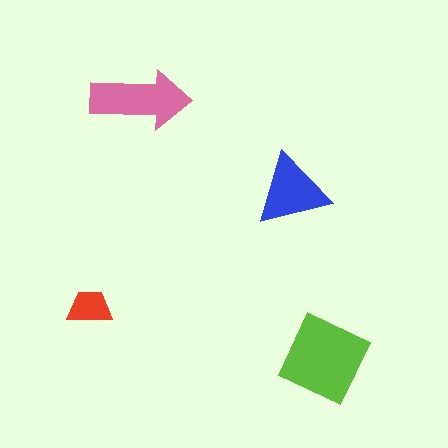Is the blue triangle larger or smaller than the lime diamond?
Smaller.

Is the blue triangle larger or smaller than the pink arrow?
Smaller.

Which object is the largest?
The lime diamond.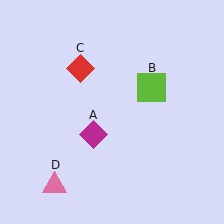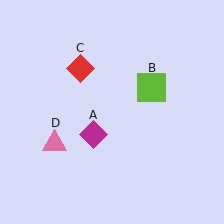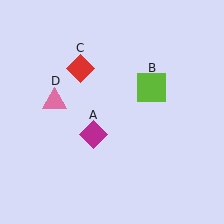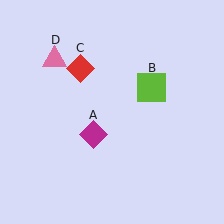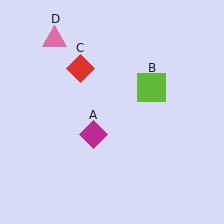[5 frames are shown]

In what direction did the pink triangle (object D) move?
The pink triangle (object D) moved up.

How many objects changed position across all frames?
1 object changed position: pink triangle (object D).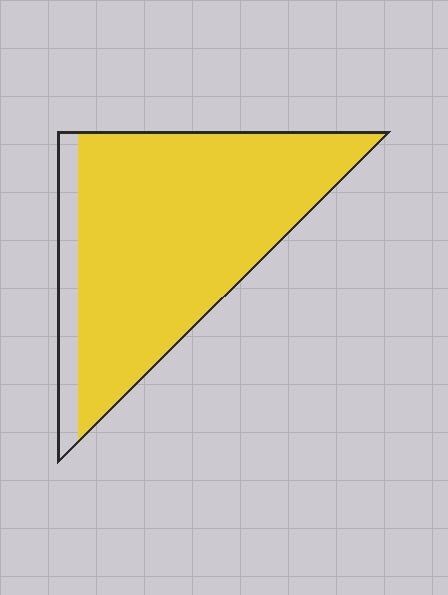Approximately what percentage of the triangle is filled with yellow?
Approximately 90%.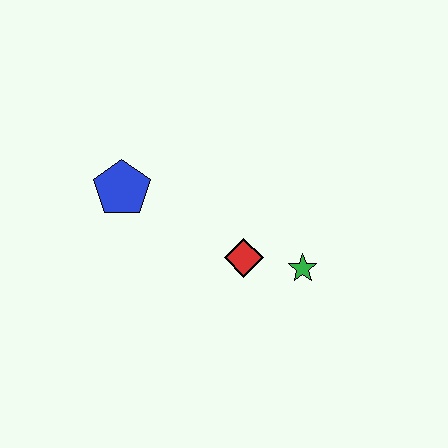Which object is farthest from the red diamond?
The blue pentagon is farthest from the red diamond.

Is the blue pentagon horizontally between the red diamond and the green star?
No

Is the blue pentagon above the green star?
Yes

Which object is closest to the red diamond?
The green star is closest to the red diamond.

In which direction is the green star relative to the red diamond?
The green star is to the right of the red diamond.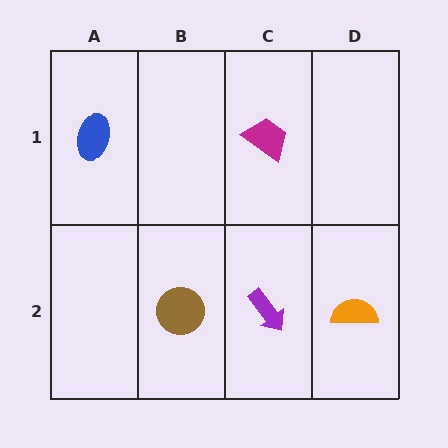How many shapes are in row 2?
3 shapes.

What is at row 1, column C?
A magenta trapezoid.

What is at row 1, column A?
A blue ellipse.